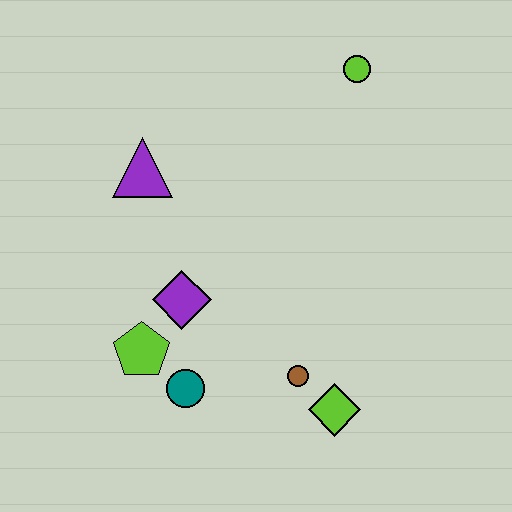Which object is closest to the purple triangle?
The purple diamond is closest to the purple triangle.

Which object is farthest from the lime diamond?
The lime circle is farthest from the lime diamond.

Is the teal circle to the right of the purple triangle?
Yes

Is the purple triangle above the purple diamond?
Yes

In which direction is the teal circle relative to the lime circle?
The teal circle is below the lime circle.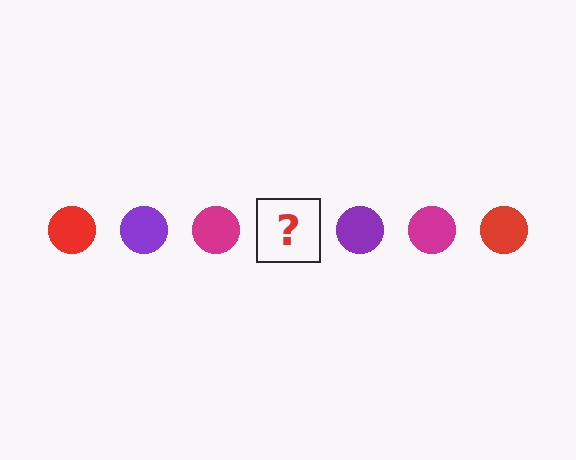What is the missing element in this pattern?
The missing element is a red circle.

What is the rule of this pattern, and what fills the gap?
The rule is that the pattern cycles through red, purple, magenta circles. The gap should be filled with a red circle.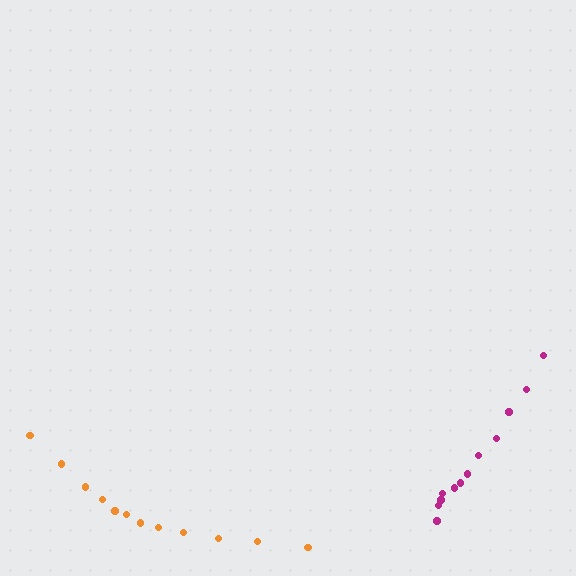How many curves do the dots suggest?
There are 2 distinct paths.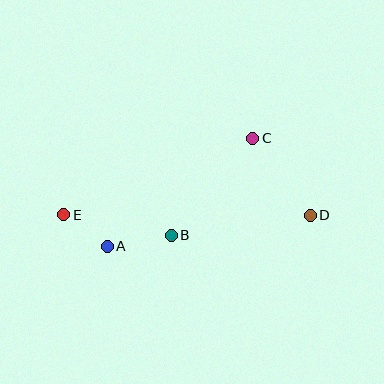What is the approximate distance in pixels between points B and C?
The distance between B and C is approximately 127 pixels.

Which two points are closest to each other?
Points A and E are closest to each other.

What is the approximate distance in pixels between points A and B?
The distance between A and B is approximately 65 pixels.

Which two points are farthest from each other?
Points D and E are farthest from each other.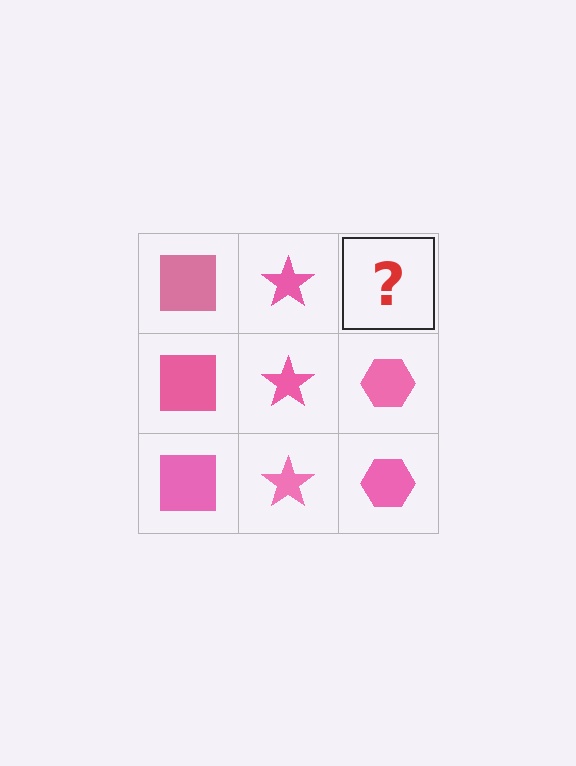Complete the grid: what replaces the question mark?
The question mark should be replaced with a pink hexagon.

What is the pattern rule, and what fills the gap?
The rule is that each column has a consistent shape. The gap should be filled with a pink hexagon.